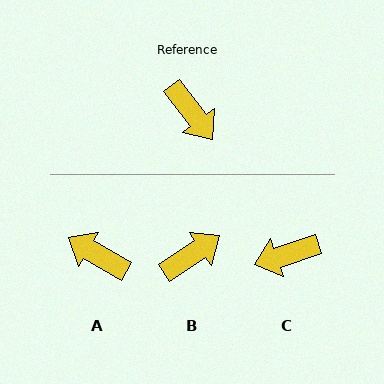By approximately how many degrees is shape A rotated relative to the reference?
Approximately 158 degrees clockwise.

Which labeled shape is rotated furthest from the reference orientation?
A, about 158 degrees away.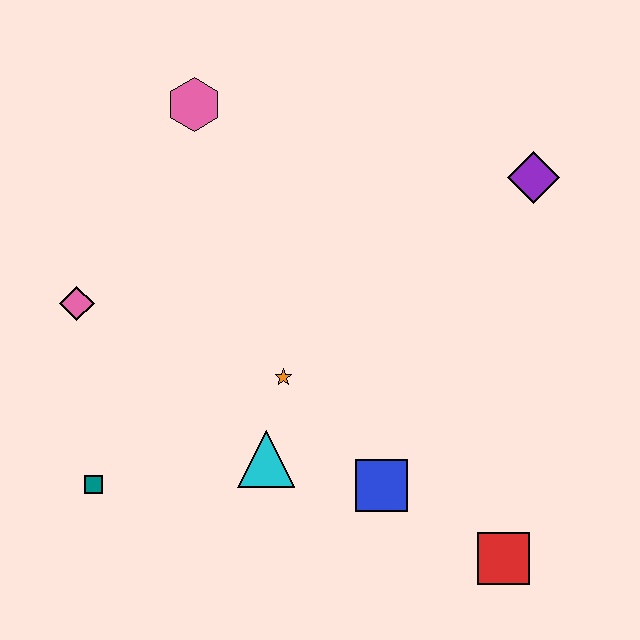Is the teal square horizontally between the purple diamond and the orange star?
No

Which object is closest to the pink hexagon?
The pink diamond is closest to the pink hexagon.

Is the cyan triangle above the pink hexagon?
No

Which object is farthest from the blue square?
The pink hexagon is farthest from the blue square.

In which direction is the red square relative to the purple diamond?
The red square is below the purple diamond.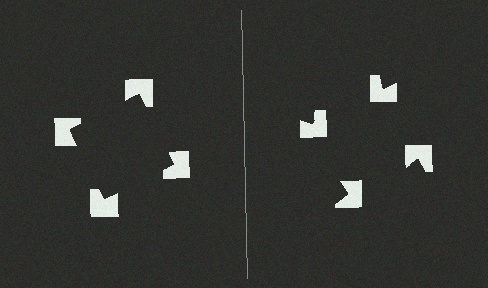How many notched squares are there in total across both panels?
8 — 4 on each side.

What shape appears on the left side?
An illusory square.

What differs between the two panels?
The notched squares are positioned identically on both sides; only the wedge orientations differ. On the left they align to a square; on the right they are misaligned.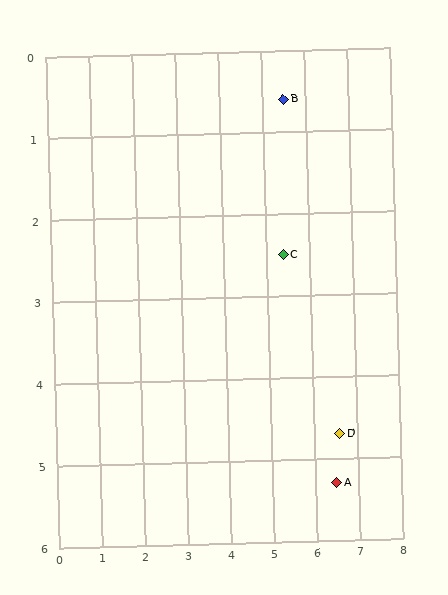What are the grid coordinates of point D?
Point D is at approximately (6.6, 4.7).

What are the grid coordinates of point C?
Point C is at approximately (5.4, 2.5).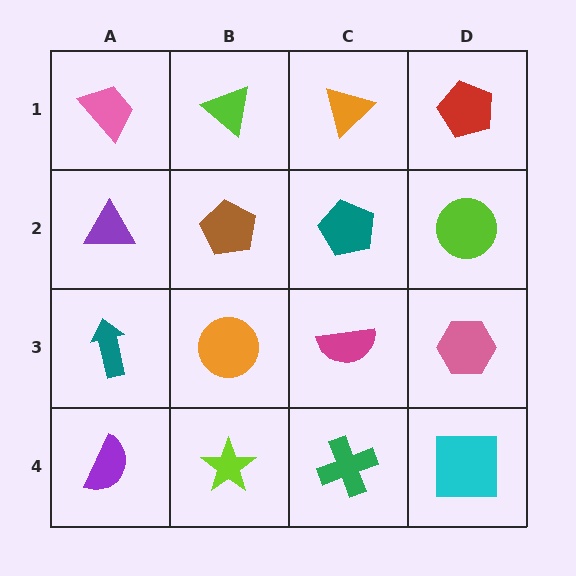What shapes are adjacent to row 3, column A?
A purple triangle (row 2, column A), a purple semicircle (row 4, column A), an orange circle (row 3, column B).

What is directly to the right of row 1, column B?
An orange triangle.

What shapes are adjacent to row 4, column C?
A magenta semicircle (row 3, column C), a lime star (row 4, column B), a cyan square (row 4, column D).